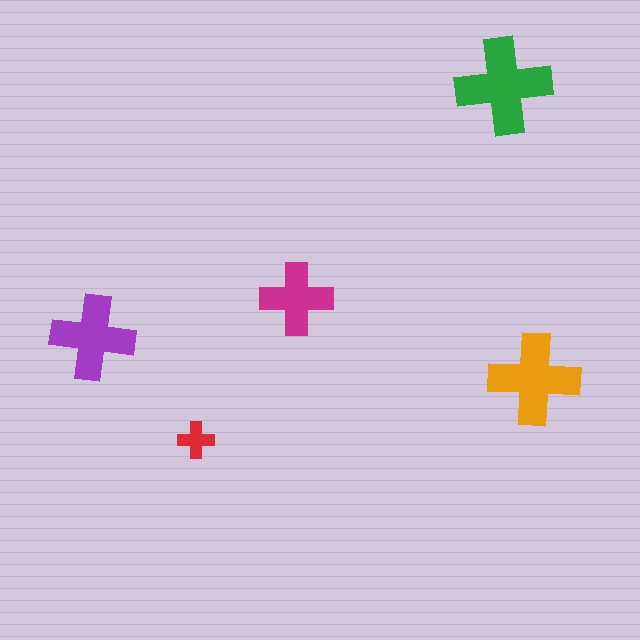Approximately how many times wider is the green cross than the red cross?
About 2.5 times wider.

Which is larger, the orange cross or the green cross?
The green one.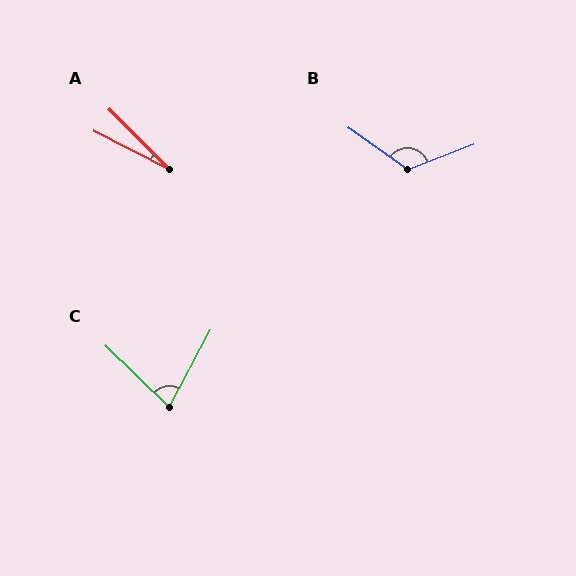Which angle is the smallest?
A, at approximately 18 degrees.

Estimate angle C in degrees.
Approximately 74 degrees.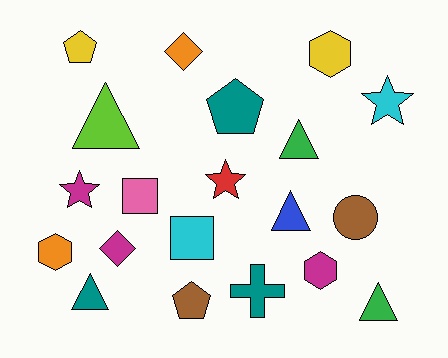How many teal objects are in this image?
There are 3 teal objects.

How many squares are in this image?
There are 2 squares.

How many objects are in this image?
There are 20 objects.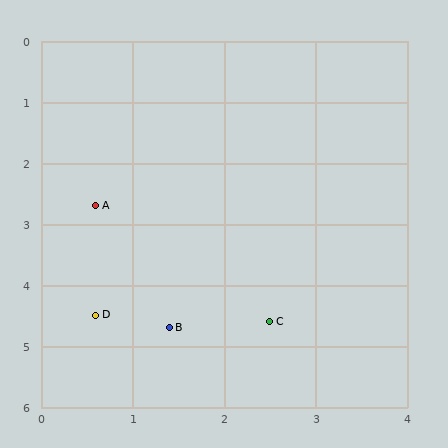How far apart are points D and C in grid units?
Points D and C are about 1.9 grid units apart.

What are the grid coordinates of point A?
Point A is at approximately (0.6, 2.7).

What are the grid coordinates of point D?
Point D is at approximately (0.6, 4.5).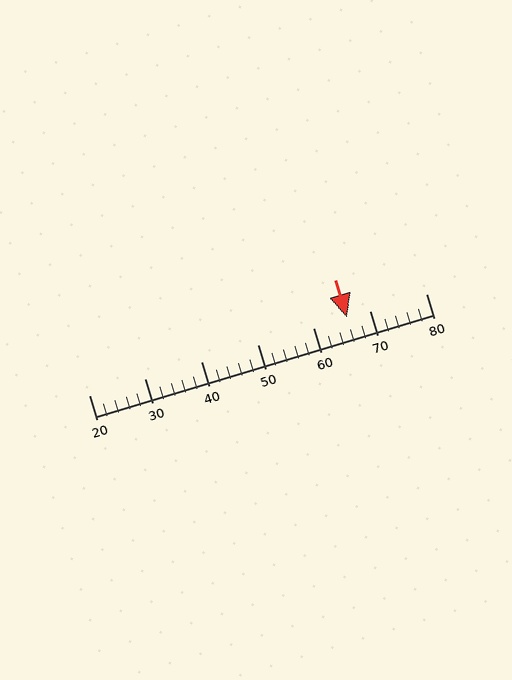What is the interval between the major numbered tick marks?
The major tick marks are spaced 10 units apart.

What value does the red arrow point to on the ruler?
The red arrow points to approximately 66.